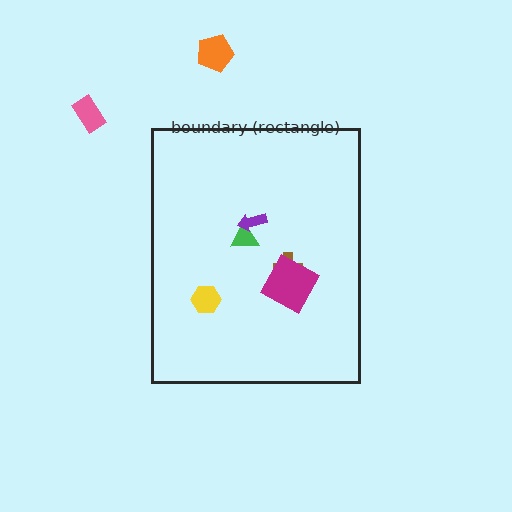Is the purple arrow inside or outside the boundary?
Inside.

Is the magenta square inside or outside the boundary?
Inside.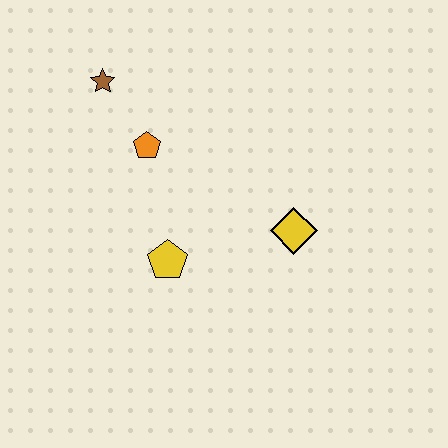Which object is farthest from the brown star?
The yellow diamond is farthest from the brown star.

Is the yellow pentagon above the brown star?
No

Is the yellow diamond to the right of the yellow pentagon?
Yes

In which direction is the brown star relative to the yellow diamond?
The brown star is to the left of the yellow diamond.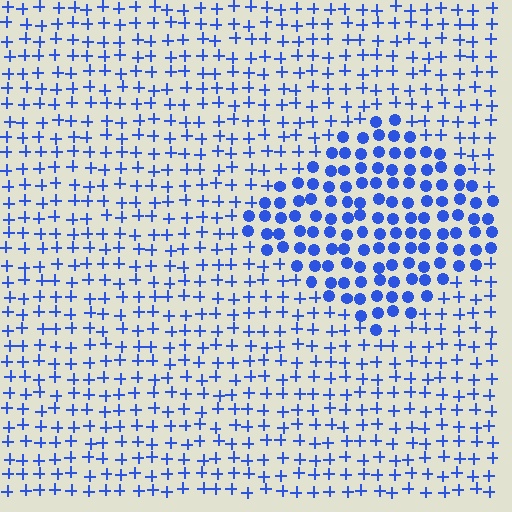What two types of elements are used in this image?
The image uses circles inside the diamond region and plus signs outside it.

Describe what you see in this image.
The image is filled with small blue elements arranged in a uniform grid. A diamond-shaped region contains circles, while the surrounding area contains plus signs. The boundary is defined purely by the change in element shape.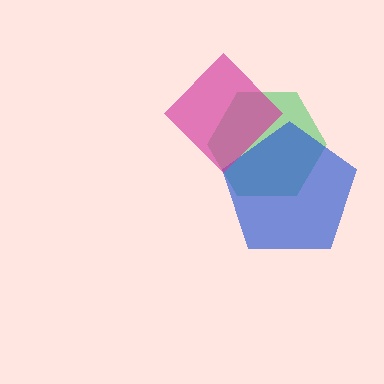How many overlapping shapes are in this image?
There are 3 overlapping shapes in the image.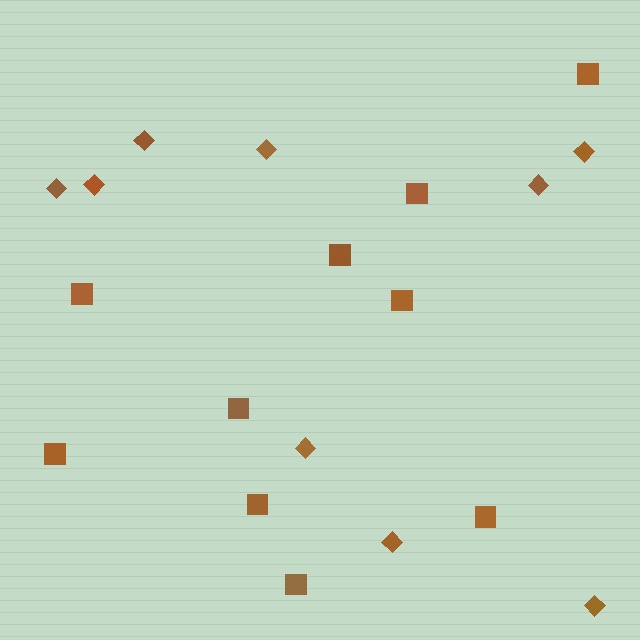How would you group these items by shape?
There are 2 groups: one group of diamonds (9) and one group of squares (10).